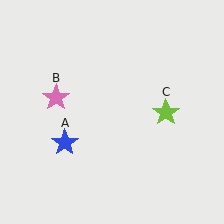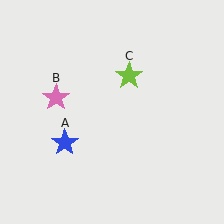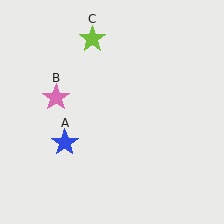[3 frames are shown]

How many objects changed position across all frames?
1 object changed position: lime star (object C).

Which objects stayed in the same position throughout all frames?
Blue star (object A) and pink star (object B) remained stationary.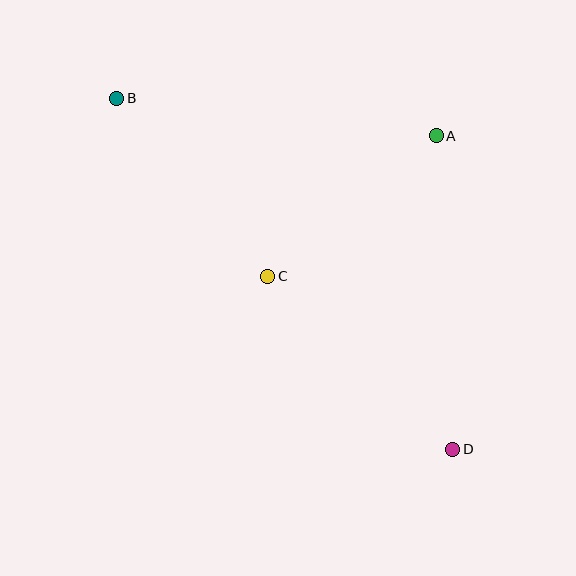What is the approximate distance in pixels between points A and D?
The distance between A and D is approximately 314 pixels.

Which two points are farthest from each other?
Points B and D are farthest from each other.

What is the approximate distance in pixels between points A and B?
The distance between A and B is approximately 322 pixels.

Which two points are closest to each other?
Points A and C are closest to each other.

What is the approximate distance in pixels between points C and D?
The distance between C and D is approximately 253 pixels.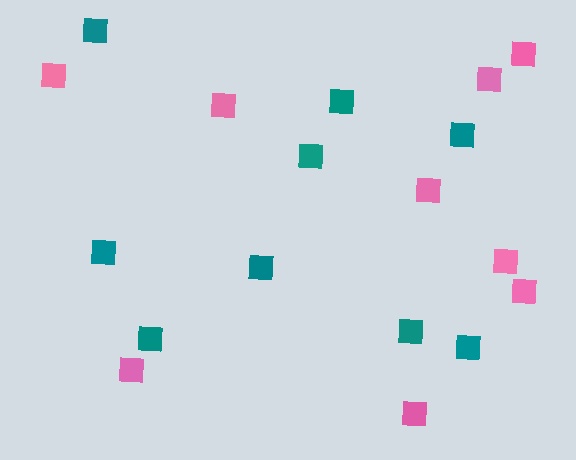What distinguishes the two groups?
There are 2 groups: one group of pink squares (9) and one group of teal squares (9).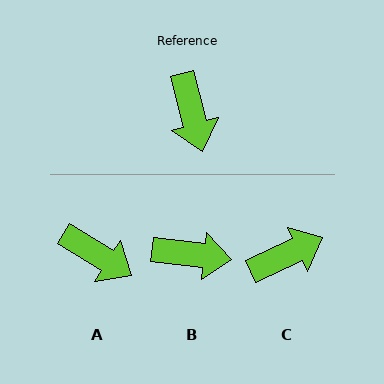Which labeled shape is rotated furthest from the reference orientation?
C, about 100 degrees away.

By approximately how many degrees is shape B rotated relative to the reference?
Approximately 69 degrees counter-clockwise.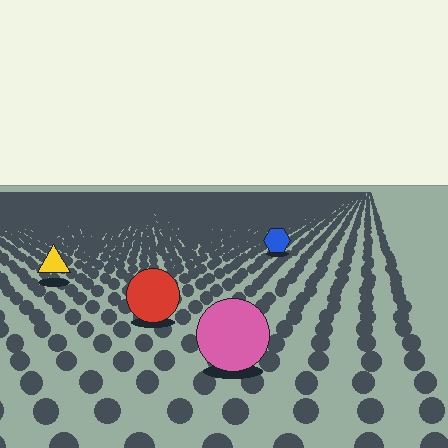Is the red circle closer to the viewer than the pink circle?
No. The pink circle is closer — you can tell from the texture gradient: the ground texture is coarser near it.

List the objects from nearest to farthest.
From nearest to farthest: the pink circle, the red circle, the yellow triangle, the blue hexagon.